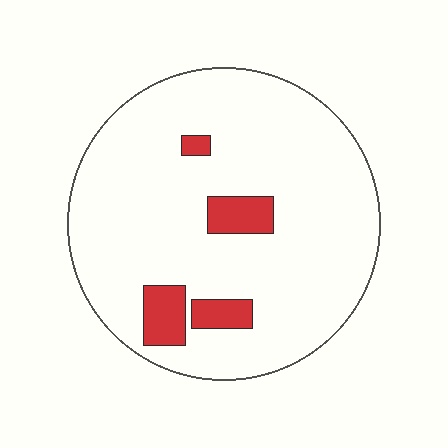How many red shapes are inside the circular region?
4.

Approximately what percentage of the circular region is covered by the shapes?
Approximately 10%.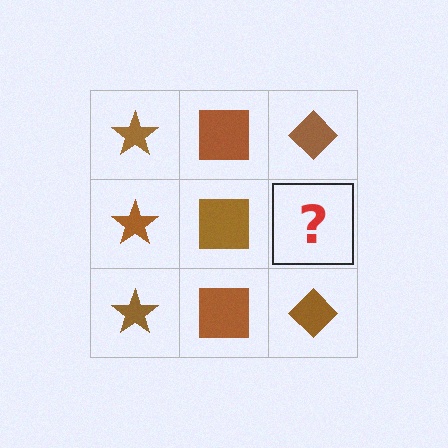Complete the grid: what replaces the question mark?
The question mark should be replaced with a brown diamond.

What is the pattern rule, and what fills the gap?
The rule is that each column has a consistent shape. The gap should be filled with a brown diamond.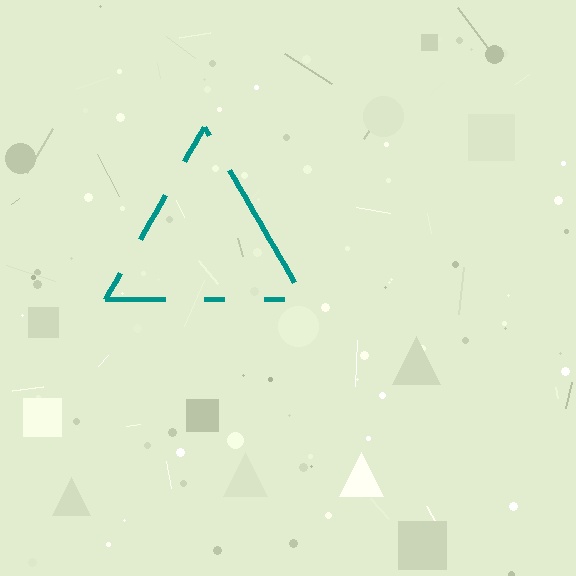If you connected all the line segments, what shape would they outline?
They would outline a triangle.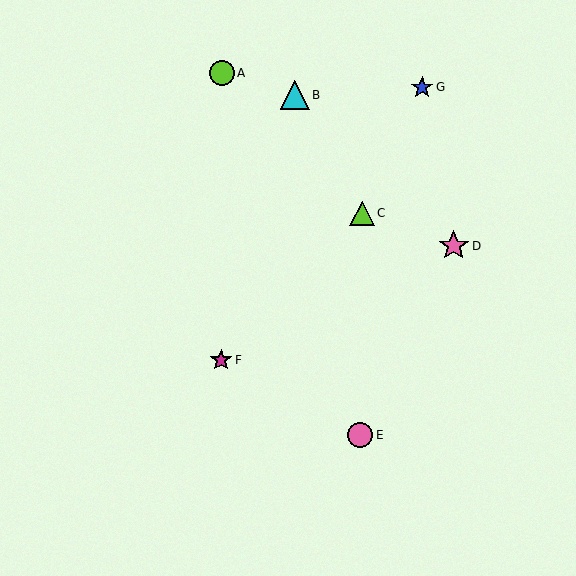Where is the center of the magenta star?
The center of the magenta star is at (221, 360).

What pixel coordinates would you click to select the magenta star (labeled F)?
Click at (221, 360) to select the magenta star F.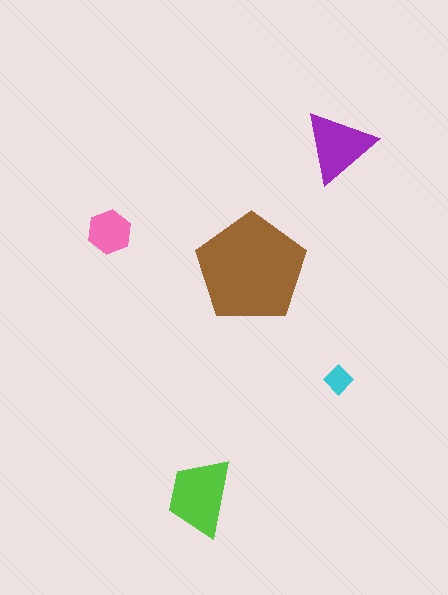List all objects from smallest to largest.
The cyan diamond, the pink hexagon, the purple triangle, the lime trapezoid, the brown pentagon.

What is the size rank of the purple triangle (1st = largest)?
3rd.